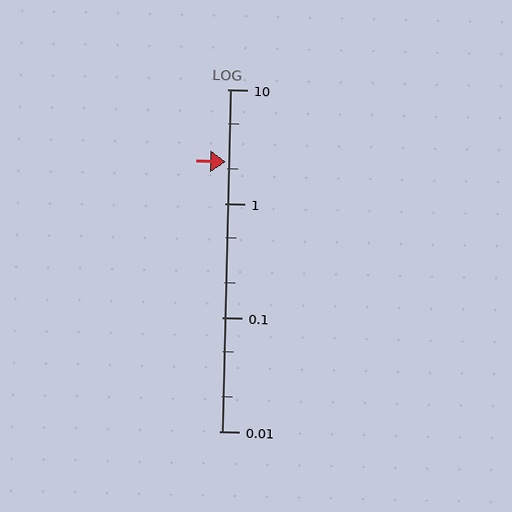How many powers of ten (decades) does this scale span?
The scale spans 3 decades, from 0.01 to 10.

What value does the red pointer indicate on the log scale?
The pointer indicates approximately 2.3.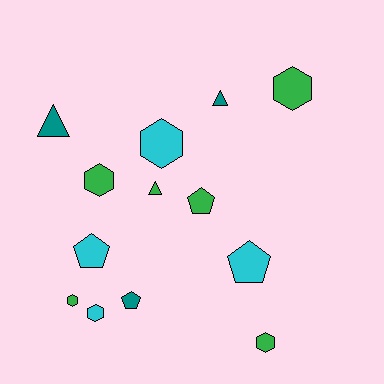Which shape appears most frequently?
Hexagon, with 6 objects.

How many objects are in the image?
There are 13 objects.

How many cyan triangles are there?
There are no cyan triangles.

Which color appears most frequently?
Green, with 6 objects.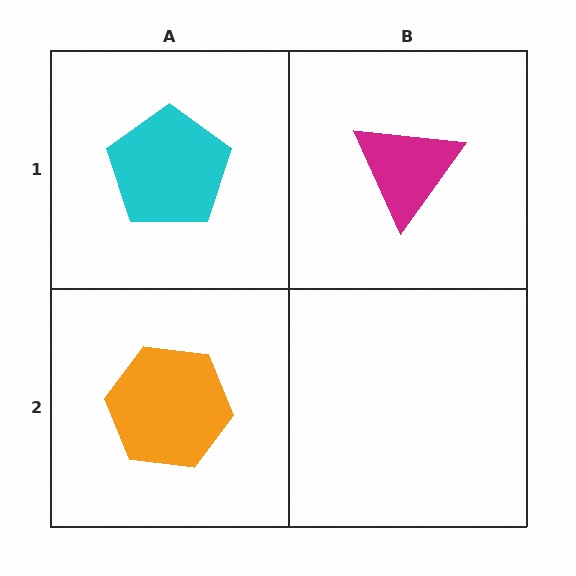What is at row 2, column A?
An orange hexagon.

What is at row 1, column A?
A cyan pentagon.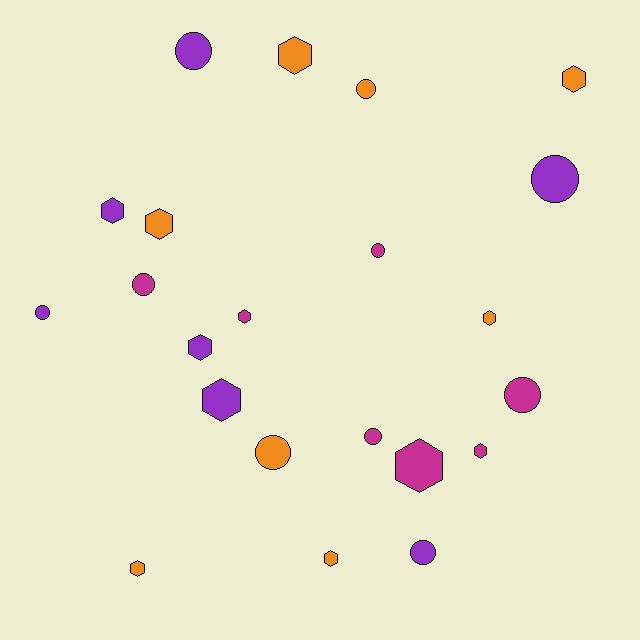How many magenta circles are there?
There are 4 magenta circles.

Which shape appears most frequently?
Hexagon, with 12 objects.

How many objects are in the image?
There are 22 objects.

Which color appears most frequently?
Orange, with 8 objects.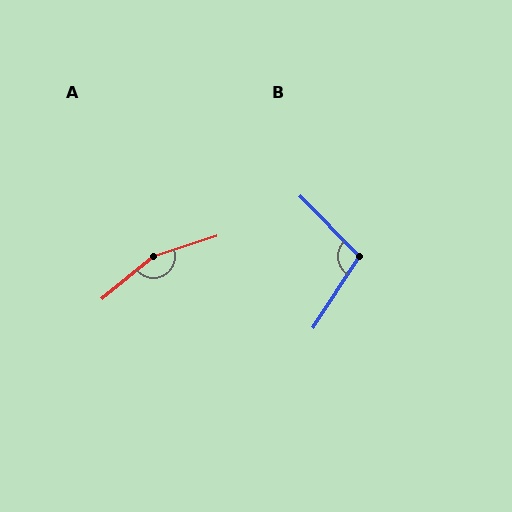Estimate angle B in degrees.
Approximately 103 degrees.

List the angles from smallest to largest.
B (103°), A (158°).